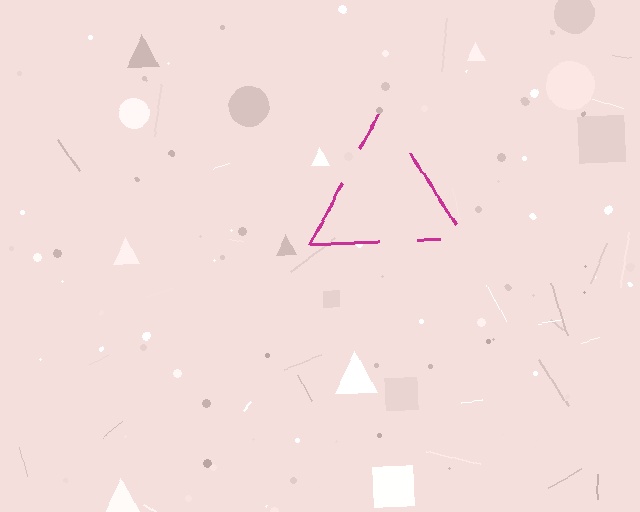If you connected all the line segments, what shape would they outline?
They would outline a triangle.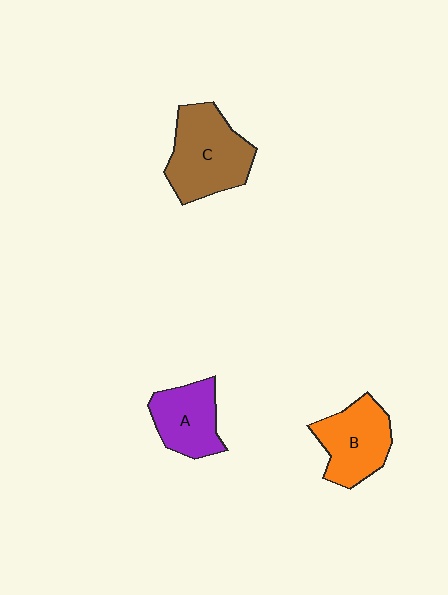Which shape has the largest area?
Shape C (brown).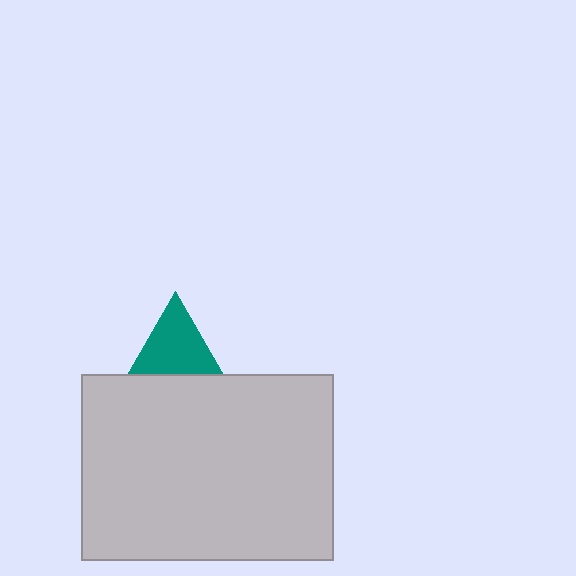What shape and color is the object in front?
The object in front is a light gray rectangle.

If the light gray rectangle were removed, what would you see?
You would see the complete teal triangle.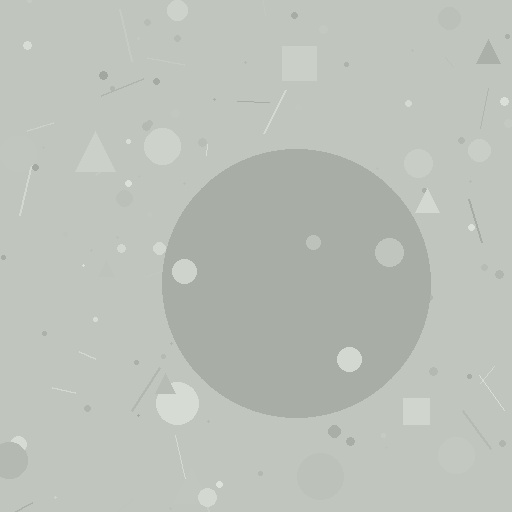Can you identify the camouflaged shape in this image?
The camouflaged shape is a circle.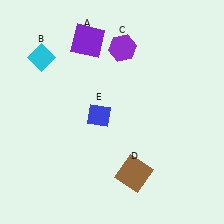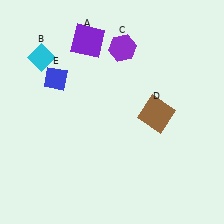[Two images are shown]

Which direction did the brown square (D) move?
The brown square (D) moved up.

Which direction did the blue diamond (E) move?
The blue diamond (E) moved left.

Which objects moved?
The objects that moved are: the brown square (D), the blue diamond (E).